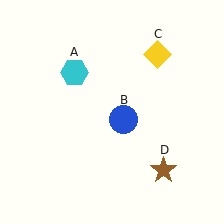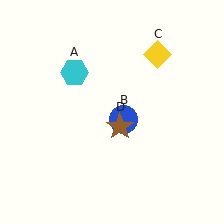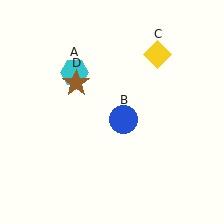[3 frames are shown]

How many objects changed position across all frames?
1 object changed position: brown star (object D).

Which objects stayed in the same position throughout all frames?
Cyan hexagon (object A) and blue circle (object B) and yellow diamond (object C) remained stationary.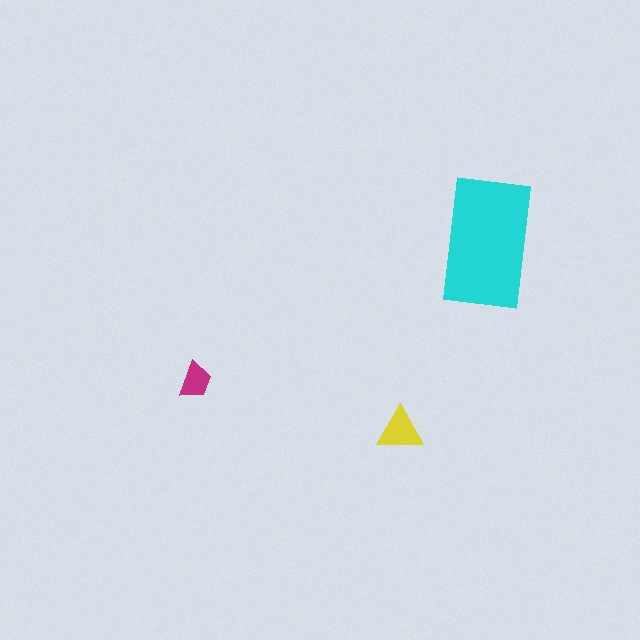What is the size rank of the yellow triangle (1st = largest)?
2nd.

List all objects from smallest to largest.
The magenta trapezoid, the yellow triangle, the cyan rectangle.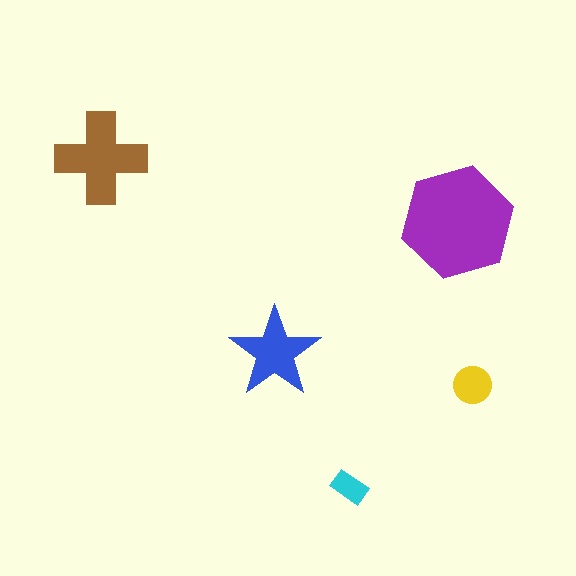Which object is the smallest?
The cyan rectangle.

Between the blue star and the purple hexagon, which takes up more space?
The purple hexagon.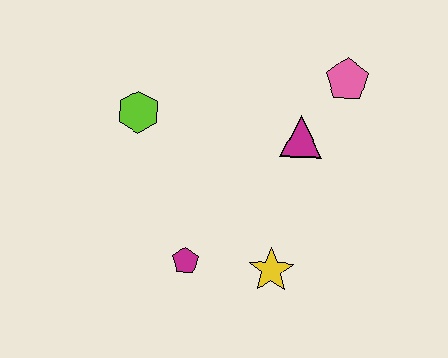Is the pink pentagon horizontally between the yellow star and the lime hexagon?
No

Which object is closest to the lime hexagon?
The magenta pentagon is closest to the lime hexagon.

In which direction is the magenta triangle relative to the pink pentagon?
The magenta triangle is below the pink pentagon.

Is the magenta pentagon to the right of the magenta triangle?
No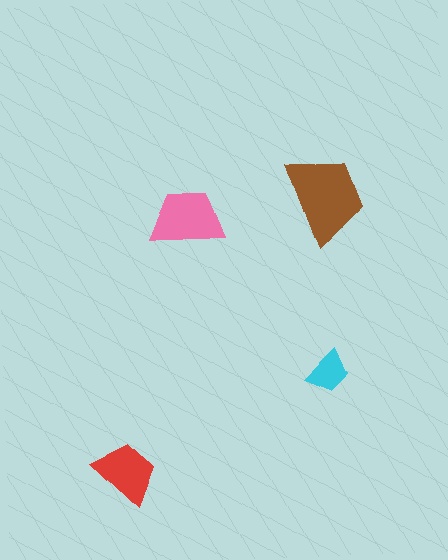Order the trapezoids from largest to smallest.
the brown one, the pink one, the red one, the cyan one.